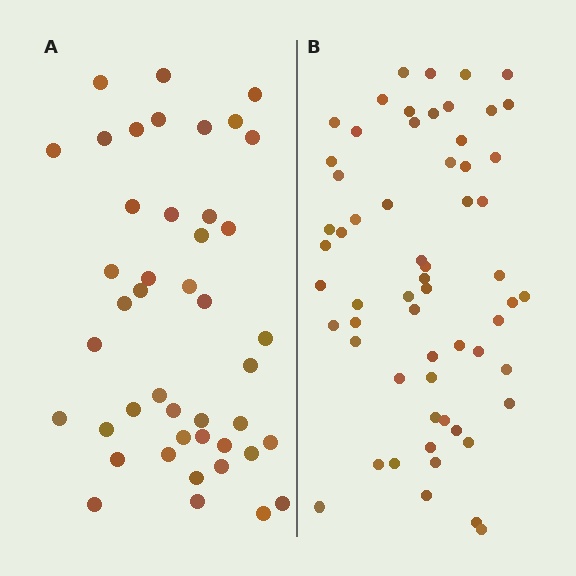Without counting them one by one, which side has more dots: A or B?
Region B (the right region) has more dots.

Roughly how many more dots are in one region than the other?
Region B has approximately 15 more dots than region A.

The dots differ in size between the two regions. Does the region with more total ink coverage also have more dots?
No. Region A has more total ink coverage because its dots are larger, but region B actually contains more individual dots. Total area can be misleading — the number of items is what matters here.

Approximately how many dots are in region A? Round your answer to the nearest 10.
About 40 dots. (The exact count is 44, which rounds to 40.)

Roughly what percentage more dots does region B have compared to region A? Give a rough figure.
About 35% more.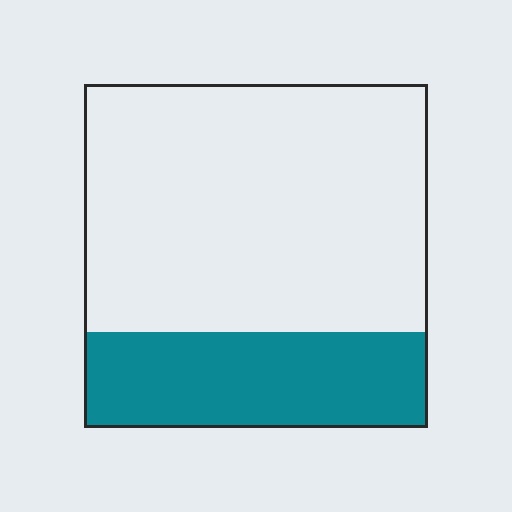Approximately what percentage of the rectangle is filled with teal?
Approximately 30%.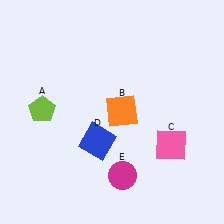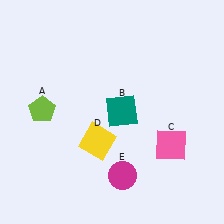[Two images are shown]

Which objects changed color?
B changed from orange to teal. D changed from blue to yellow.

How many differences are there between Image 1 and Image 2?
There are 2 differences between the two images.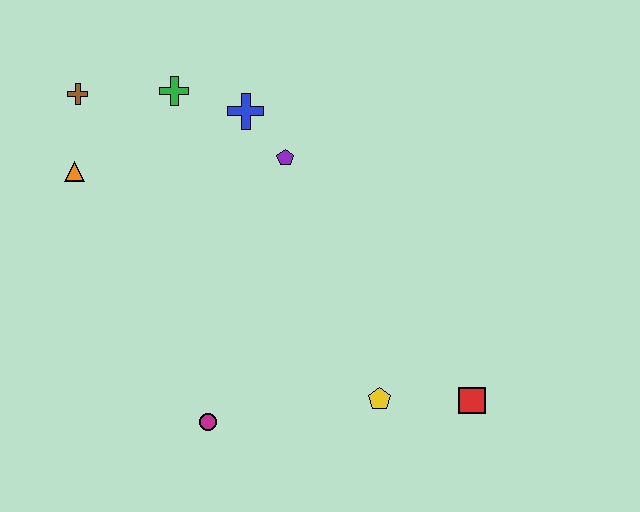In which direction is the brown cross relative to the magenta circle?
The brown cross is above the magenta circle.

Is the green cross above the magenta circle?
Yes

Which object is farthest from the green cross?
The red square is farthest from the green cross.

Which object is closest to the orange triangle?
The brown cross is closest to the orange triangle.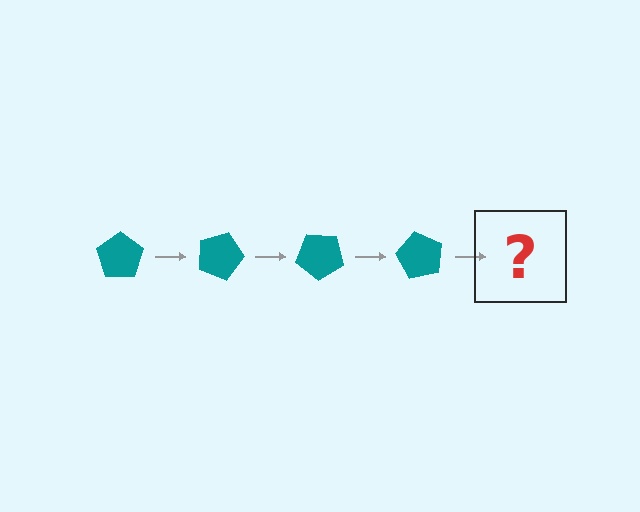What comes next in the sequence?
The next element should be a teal pentagon rotated 80 degrees.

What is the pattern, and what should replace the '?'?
The pattern is that the pentagon rotates 20 degrees each step. The '?' should be a teal pentagon rotated 80 degrees.